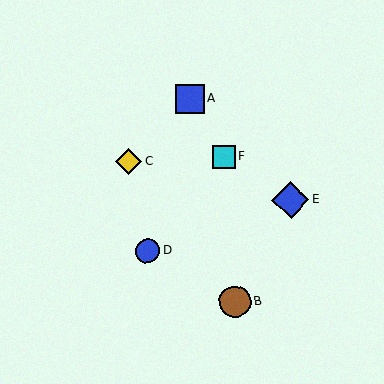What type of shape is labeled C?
Shape C is a yellow diamond.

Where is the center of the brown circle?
The center of the brown circle is at (235, 302).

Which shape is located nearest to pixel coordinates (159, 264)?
The blue circle (labeled D) at (148, 251) is nearest to that location.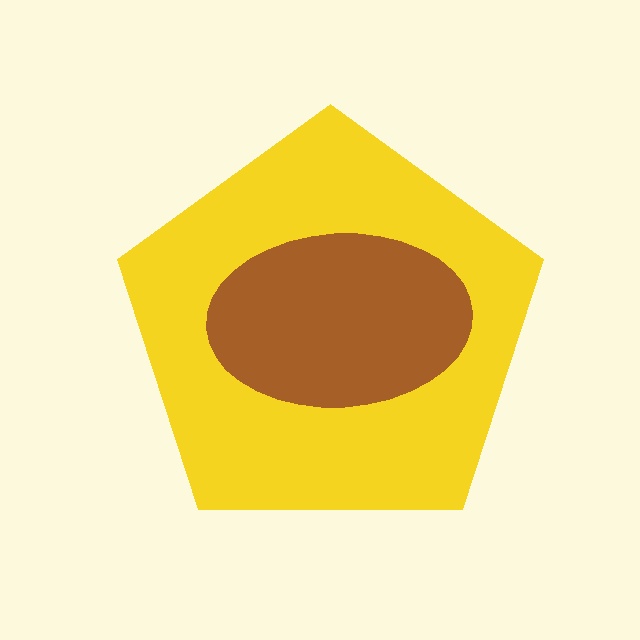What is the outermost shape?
The yellow pentagon.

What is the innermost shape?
The brown ellipse.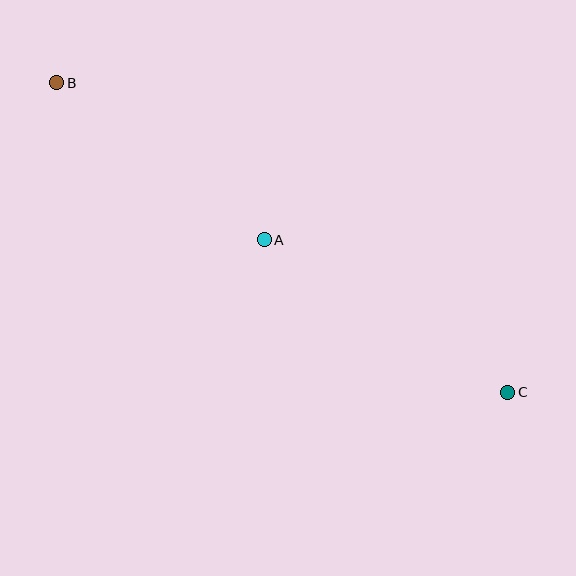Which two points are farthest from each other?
Points B and C are farthest from each other.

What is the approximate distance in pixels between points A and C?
The distance between A and C is approximately 287 pixels.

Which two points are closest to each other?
Points A and B are closest to each other.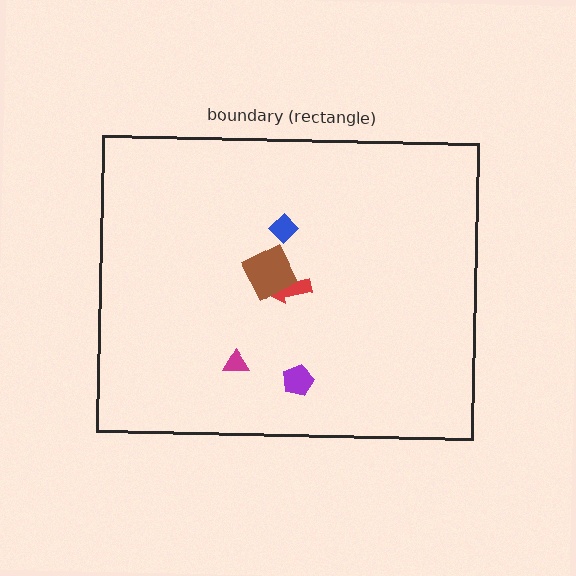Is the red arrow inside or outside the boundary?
Inside.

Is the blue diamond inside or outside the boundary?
Inside.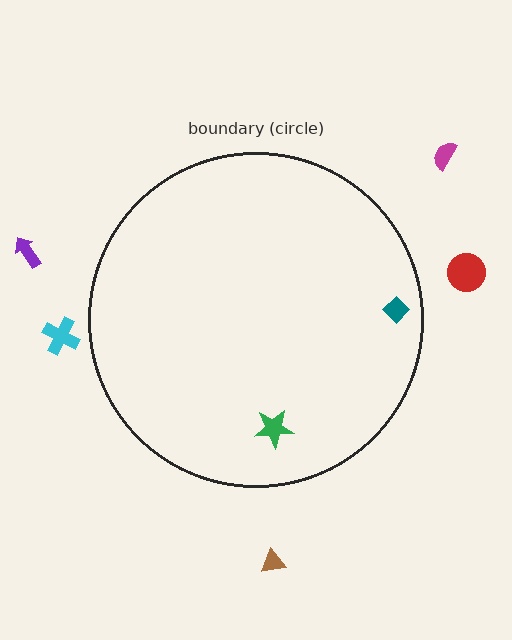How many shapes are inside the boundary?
2 inside, 5 outside.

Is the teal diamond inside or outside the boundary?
Inside.